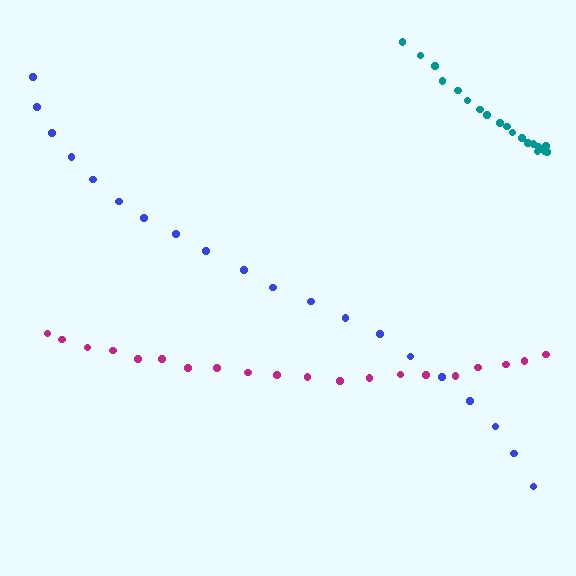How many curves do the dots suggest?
There are 3 distinct paths.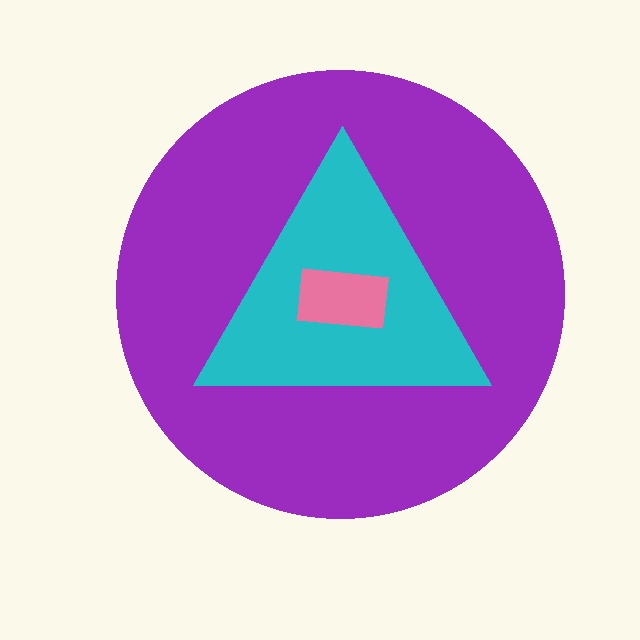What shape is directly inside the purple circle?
The cyan triangle.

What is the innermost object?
The pink rectangle.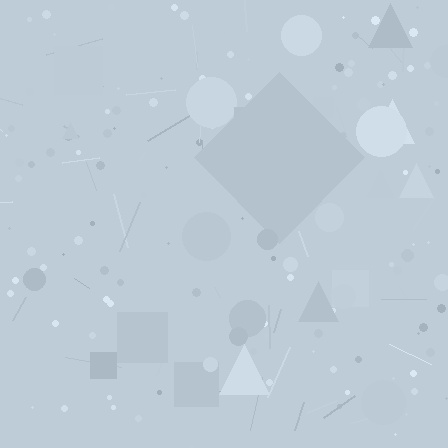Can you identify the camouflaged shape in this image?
The camouflaged shape is a diamond.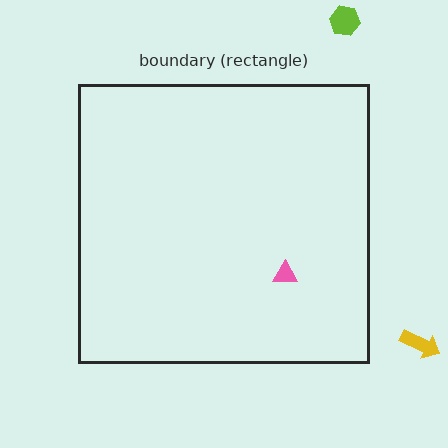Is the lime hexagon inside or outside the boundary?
Outside.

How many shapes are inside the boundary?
1 inside, 2 outside.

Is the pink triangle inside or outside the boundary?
Inside.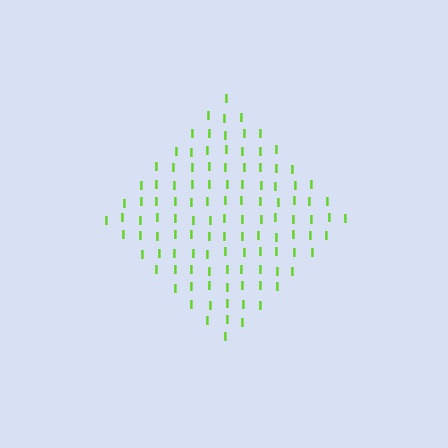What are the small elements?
The small elements are letter I's.